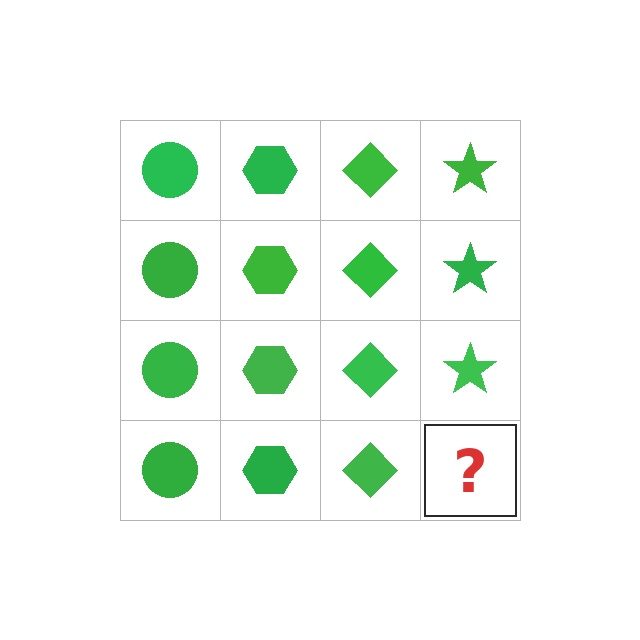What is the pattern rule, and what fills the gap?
The rule is that each column has a consistent shape. The gap should be filled with a green star.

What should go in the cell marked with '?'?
The missing cell should contain a green star.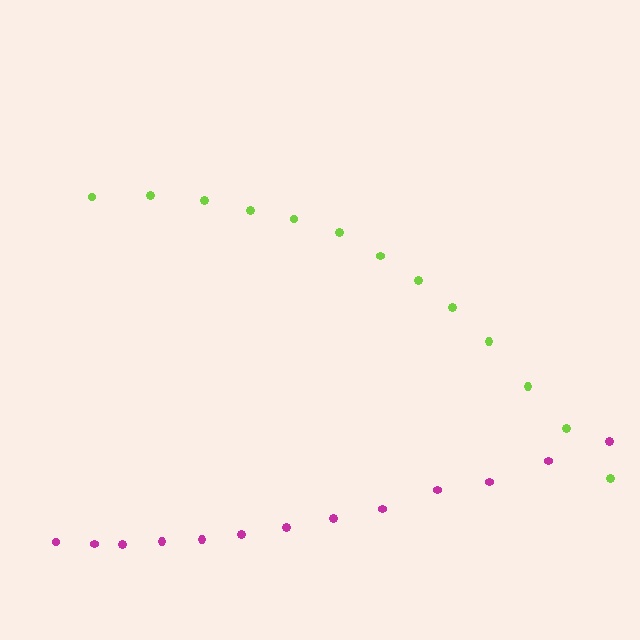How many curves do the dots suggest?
There are 2 distinct paths.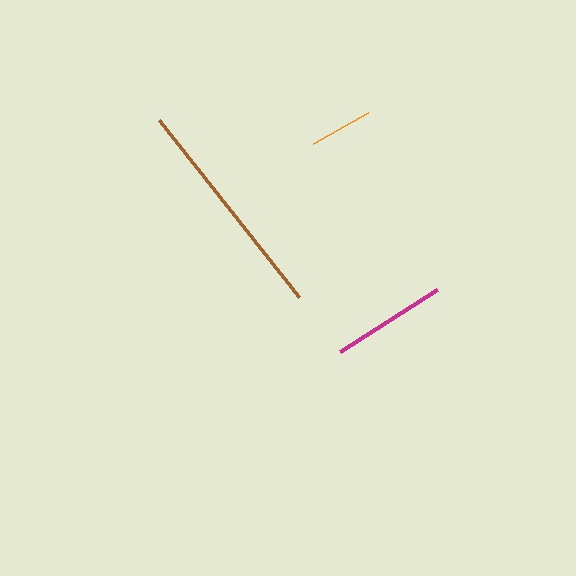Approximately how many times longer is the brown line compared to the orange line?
The brown line is approximately 3.6 times the length of the orange line.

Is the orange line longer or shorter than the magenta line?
The magenta line is longer than the orange line.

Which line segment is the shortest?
The orange line is the shortest at approximately 63 pixels.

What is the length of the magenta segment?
The magenta segment is approximately 115 pixels long.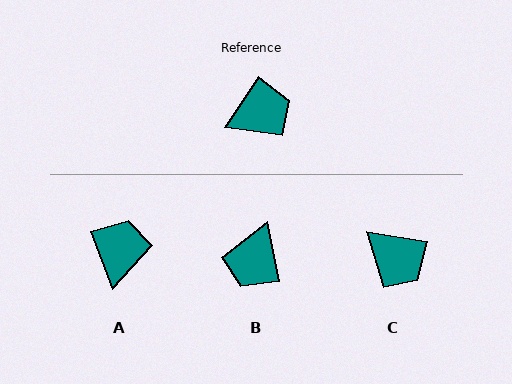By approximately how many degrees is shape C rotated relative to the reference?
Approximately 66 degrees clockwise.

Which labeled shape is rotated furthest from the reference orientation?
B, about 135 degrees away.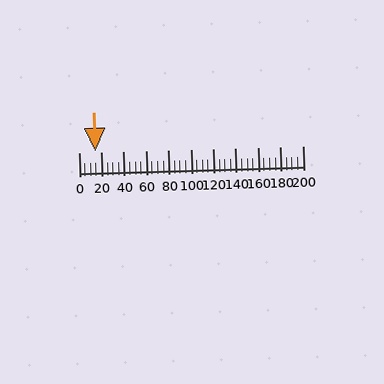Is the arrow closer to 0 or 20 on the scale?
The arrow is closer to 20.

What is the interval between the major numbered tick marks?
The major tick marks are spaced 20 units apart.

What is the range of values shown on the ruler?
The ruler shows values from 0 to 200.